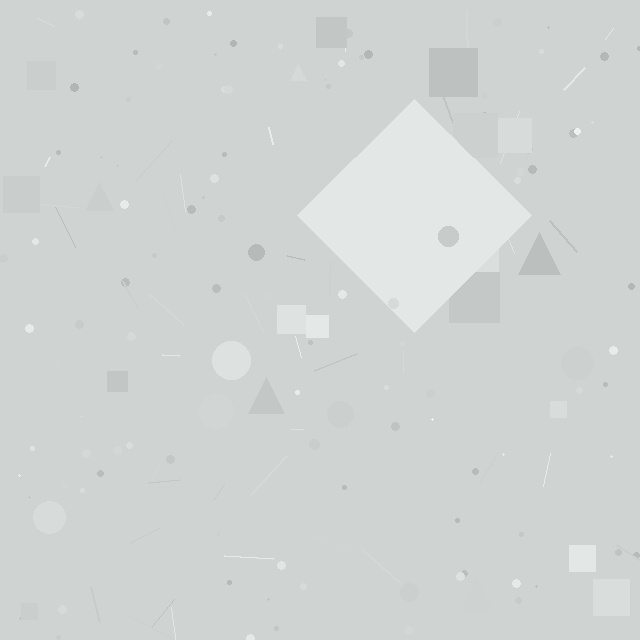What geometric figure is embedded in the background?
A diamond is embedded in the background.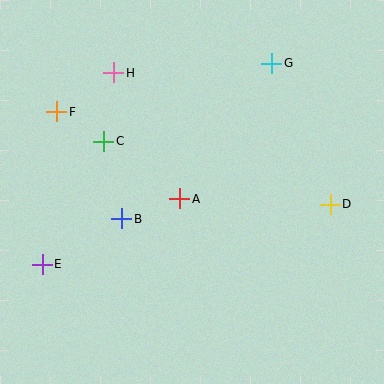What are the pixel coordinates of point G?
Point G is at (272, 63).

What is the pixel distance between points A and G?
The distance between A and G is 164 pixels.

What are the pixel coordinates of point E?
Point E is at (42, 264).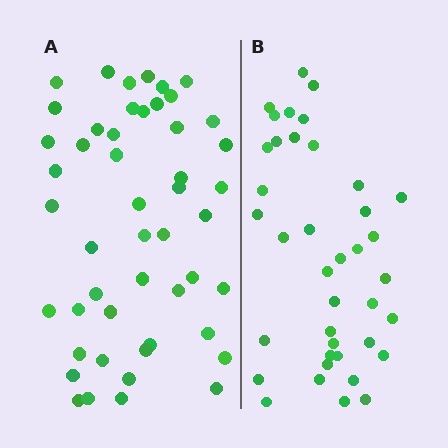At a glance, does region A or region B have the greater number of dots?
Region A (the left region) has more dots.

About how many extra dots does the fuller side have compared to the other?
Region A has roughly 10 or so more dots than region B.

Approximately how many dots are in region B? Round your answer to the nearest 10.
About 40 dots. (The exact count is 39, which rounds to 40.)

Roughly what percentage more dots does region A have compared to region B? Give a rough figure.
About 25% more.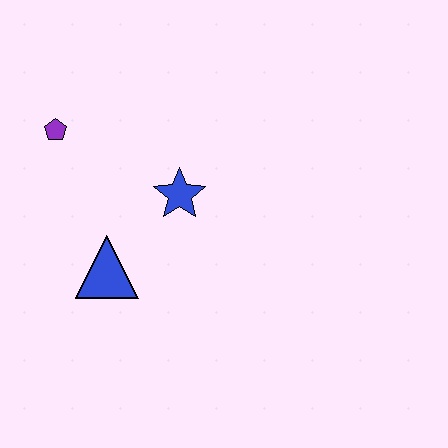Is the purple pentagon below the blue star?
No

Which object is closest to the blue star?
The blue triangle is closest to the blue star.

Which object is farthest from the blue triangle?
The purple pentagon is farthest from the blue triangle.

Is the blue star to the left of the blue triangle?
No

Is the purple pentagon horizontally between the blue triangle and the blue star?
No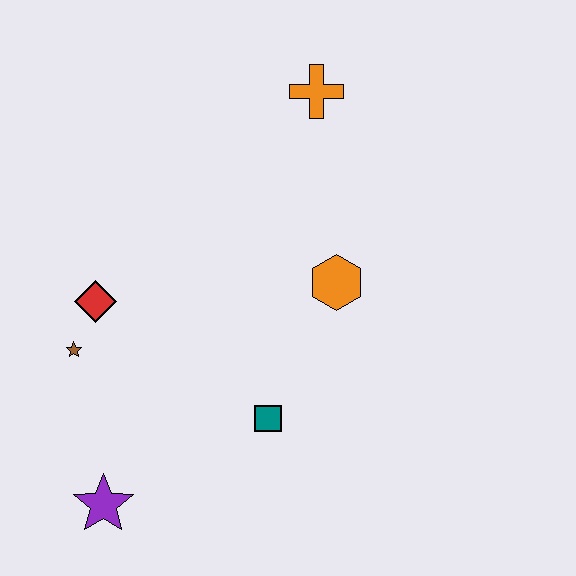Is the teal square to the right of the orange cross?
No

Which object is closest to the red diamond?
The brown star is closest to the red diamond.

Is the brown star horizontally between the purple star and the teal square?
No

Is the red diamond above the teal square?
Yes